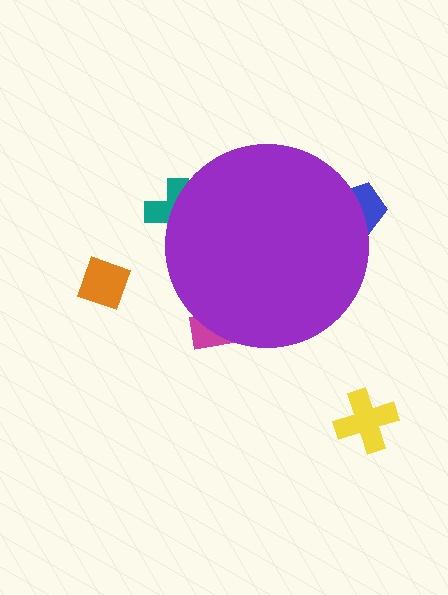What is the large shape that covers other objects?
A purple circle.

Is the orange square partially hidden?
No, the orange square is fully visible.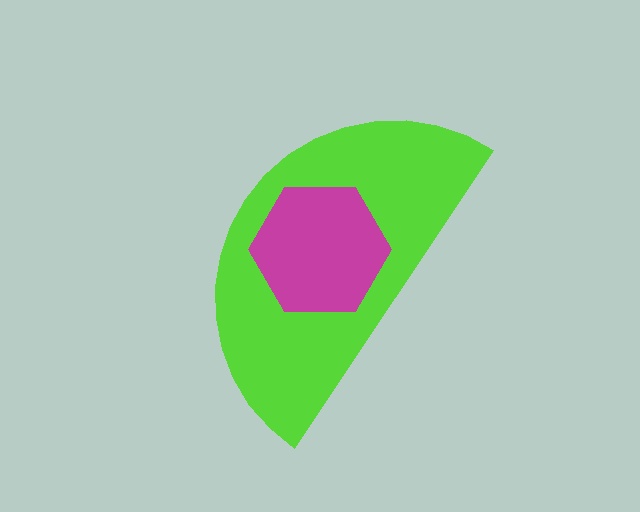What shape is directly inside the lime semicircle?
The magenta hexagon.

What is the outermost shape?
The lime semicircle.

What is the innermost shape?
The magenta hexagon.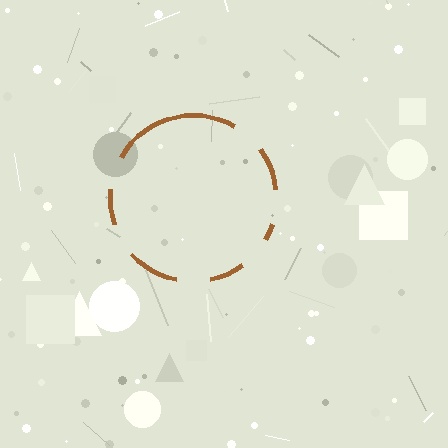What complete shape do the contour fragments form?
The contour fragments form a circle.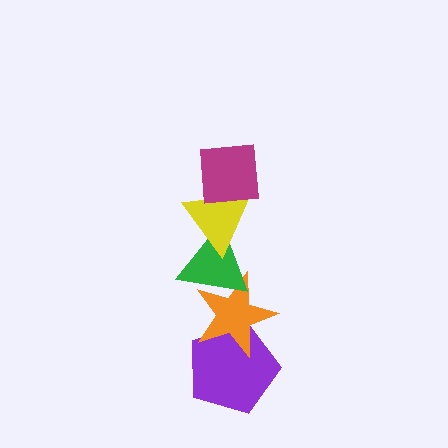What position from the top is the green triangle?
The green triangle is 3rd from the top.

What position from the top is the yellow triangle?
The yellow triangle is 2nd from the top.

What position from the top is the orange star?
The orange star is 4th from the top.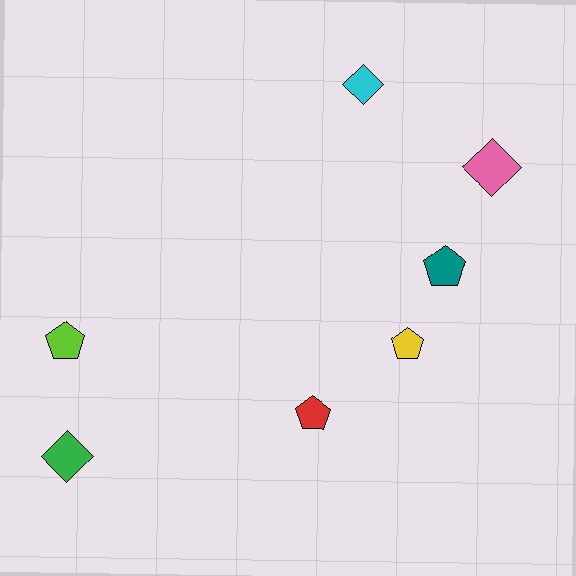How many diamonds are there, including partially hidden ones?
There are 3 diamonds.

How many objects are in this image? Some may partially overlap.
There are 7 objects.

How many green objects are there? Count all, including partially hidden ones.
There is 1 green object.